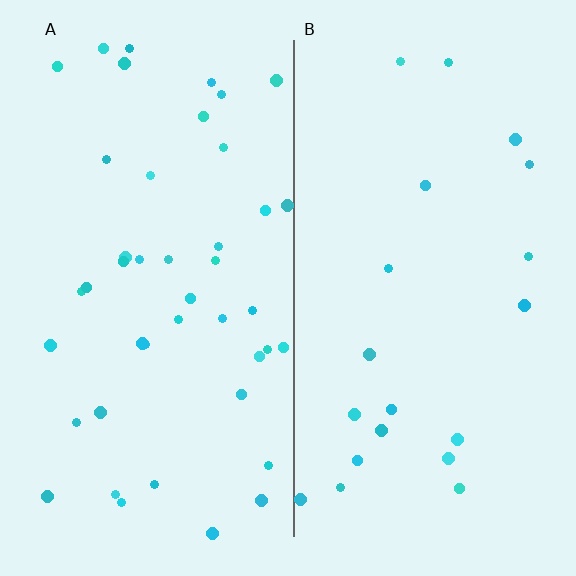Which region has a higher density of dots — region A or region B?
A (the left).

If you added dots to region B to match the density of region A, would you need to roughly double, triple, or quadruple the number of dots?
Approximately double.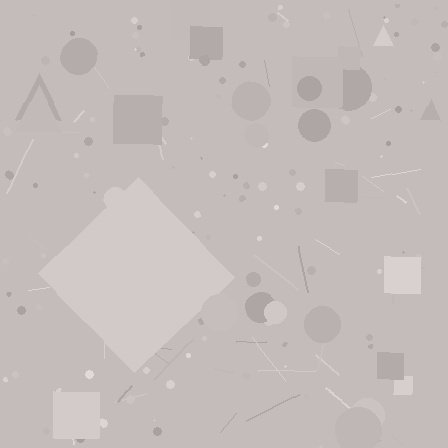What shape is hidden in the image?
A diamond is hidden in the image.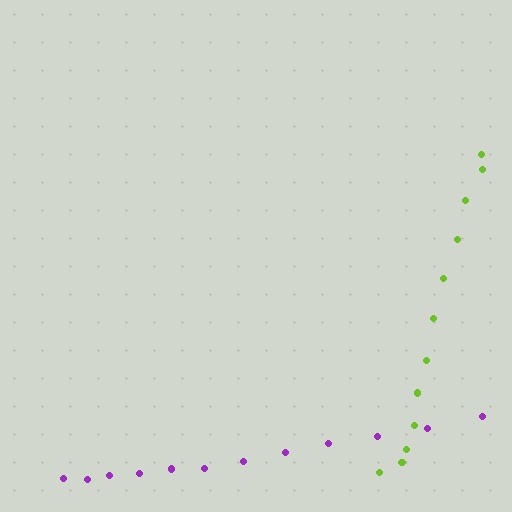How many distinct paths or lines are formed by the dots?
There are 2 distinct paths.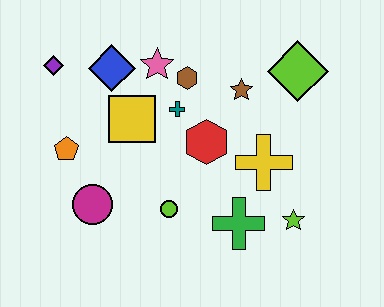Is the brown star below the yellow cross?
No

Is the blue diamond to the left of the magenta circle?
No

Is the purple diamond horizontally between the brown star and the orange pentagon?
No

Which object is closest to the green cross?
The lime star is closest to the green cross.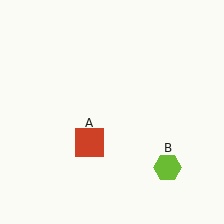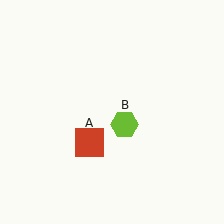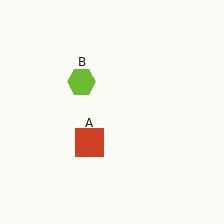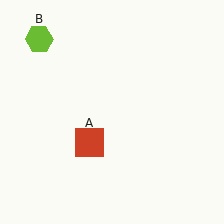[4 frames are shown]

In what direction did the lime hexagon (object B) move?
The lime hexagon (object B) moved up and to the left.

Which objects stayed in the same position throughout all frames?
Red square (object A) remained stationary.